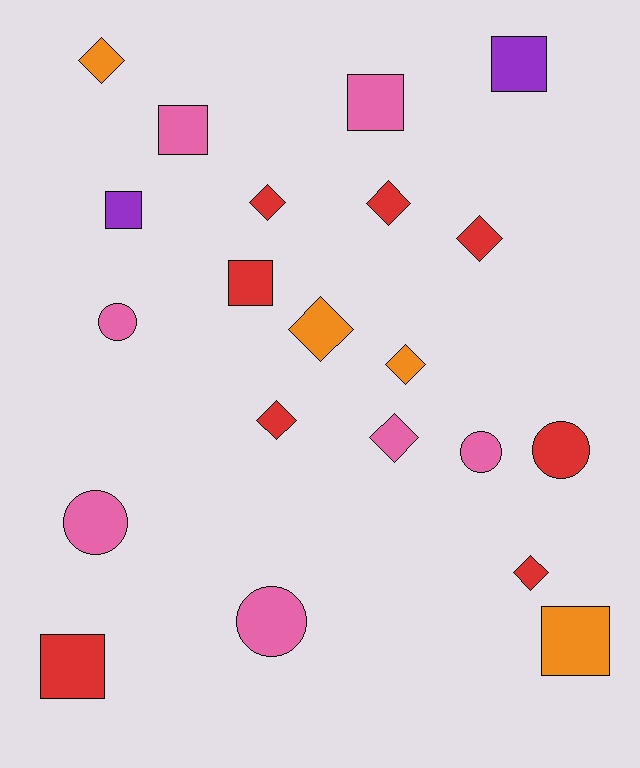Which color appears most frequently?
Red, with 8 objects.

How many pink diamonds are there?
There is 1 pink diamond.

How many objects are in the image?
There are 21 objects.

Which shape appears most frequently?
Diamond, with 9 objects.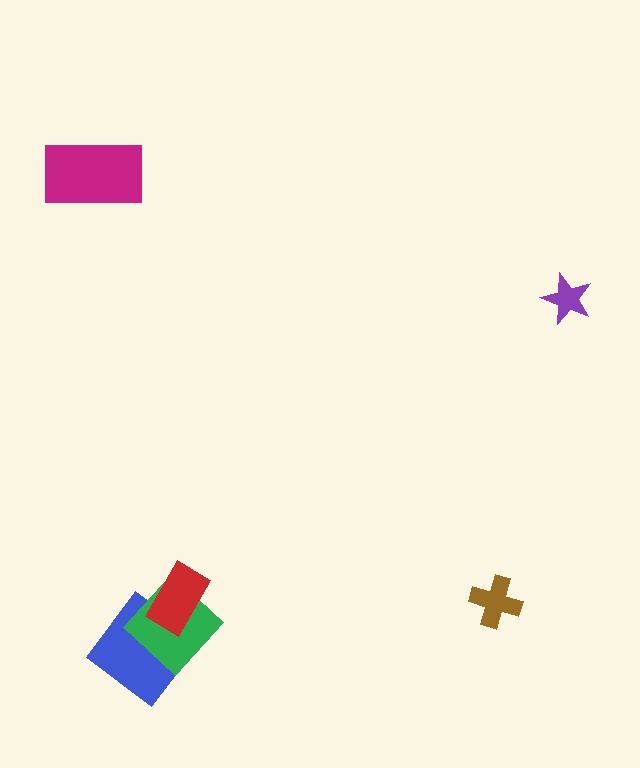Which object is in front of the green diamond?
The red rectangle is in front of the green diamond.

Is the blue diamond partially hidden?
Yes, it is partially covered by another shape.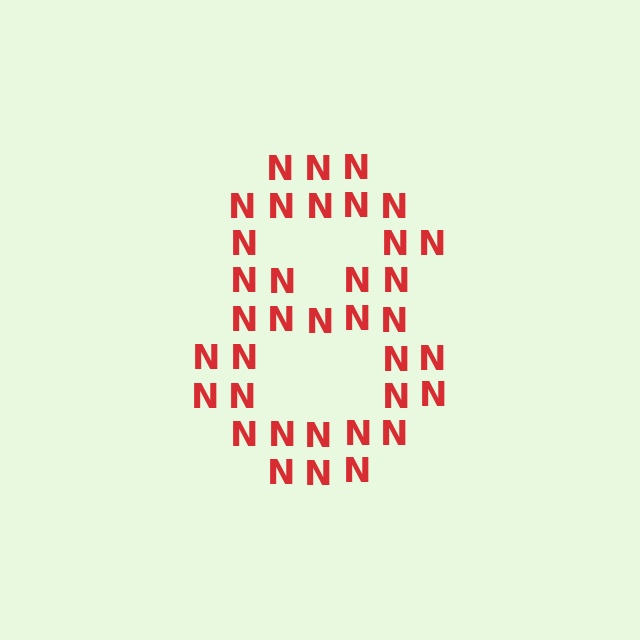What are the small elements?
The small elements are letter N's.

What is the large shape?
The large shape is the digit 8.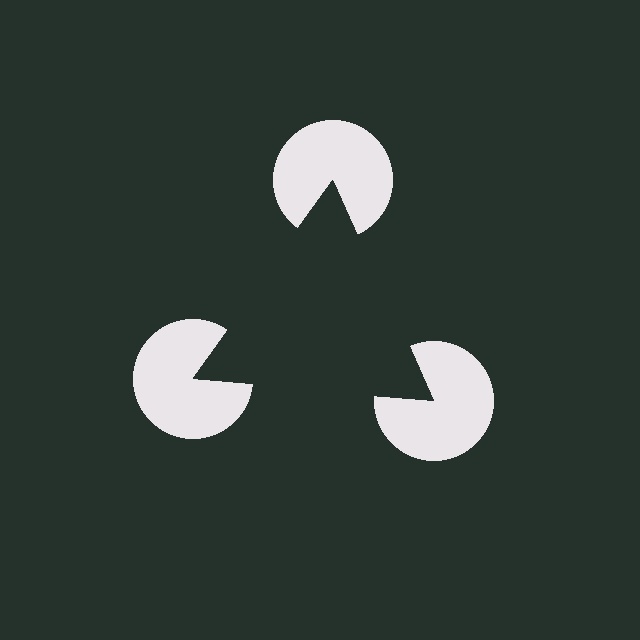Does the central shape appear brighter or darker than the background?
It typically appears slightly darker than the background, even though no actual brightness change is drawn.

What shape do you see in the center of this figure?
An illusory triangle — its edges are inferred from the aligned wedge cuts in the pac-man discs, not physically drawn.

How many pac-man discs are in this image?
There are 3 — one at each vertex of the illusory triangle.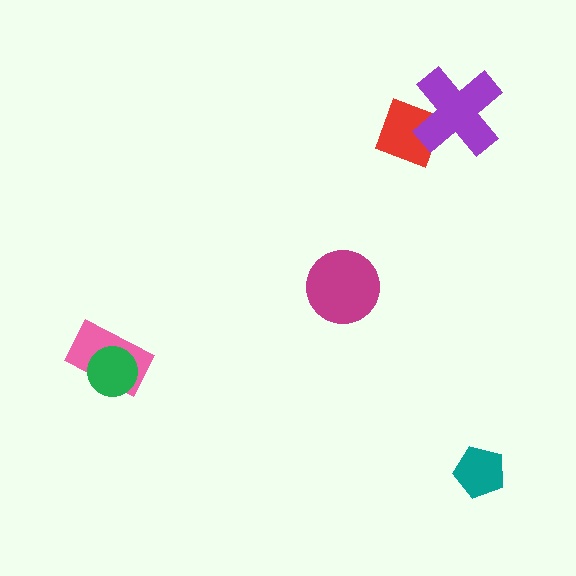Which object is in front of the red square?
The purple cross is in front of the red square.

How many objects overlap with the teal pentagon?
0 objects overlap with the teal pentagon.